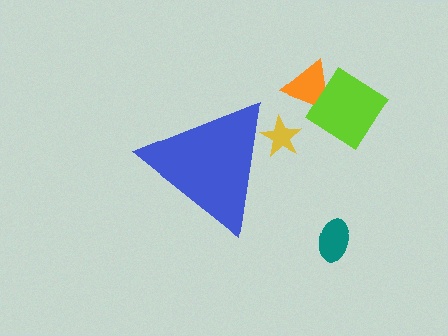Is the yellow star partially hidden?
Yes, the yellow star is partially hidden behind the blue triangle.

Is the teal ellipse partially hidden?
No, the teal ellipse is fully visible.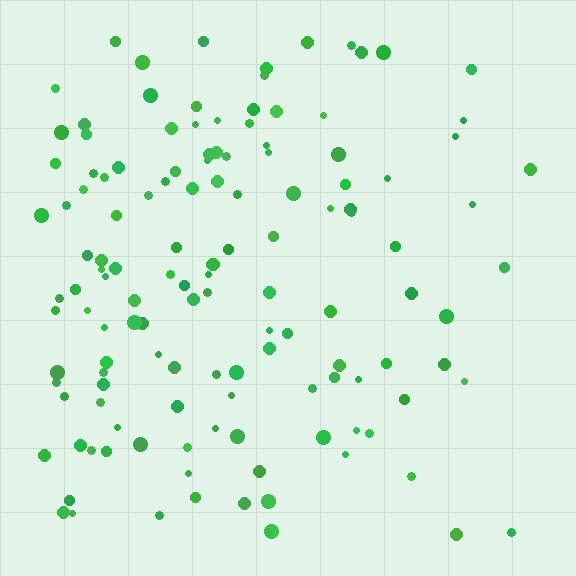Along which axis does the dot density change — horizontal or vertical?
Horizontal.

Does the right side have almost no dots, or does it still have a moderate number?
Still a moderate number, just noticeably fewer than the left.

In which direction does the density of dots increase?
From right to left, with the left side densest.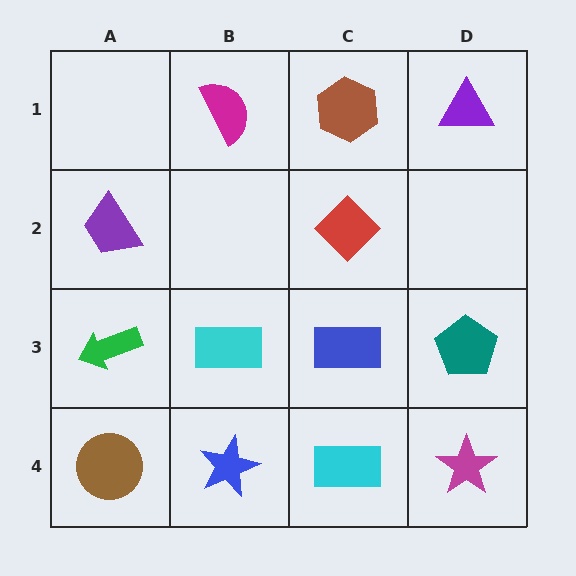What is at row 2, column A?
A purple trapezoid.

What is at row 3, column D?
A teal pentagon.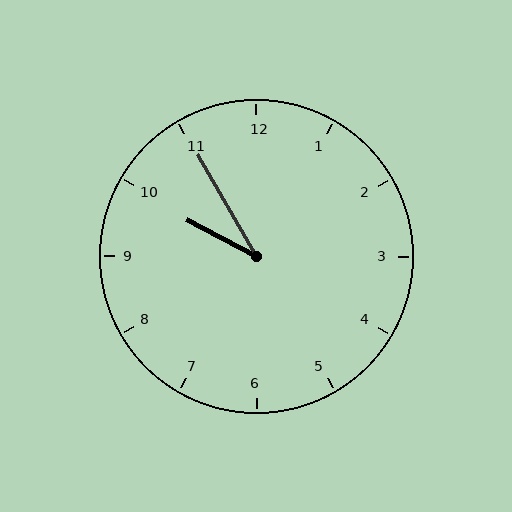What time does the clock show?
9:55.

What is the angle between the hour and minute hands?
Approximately 32 degrees.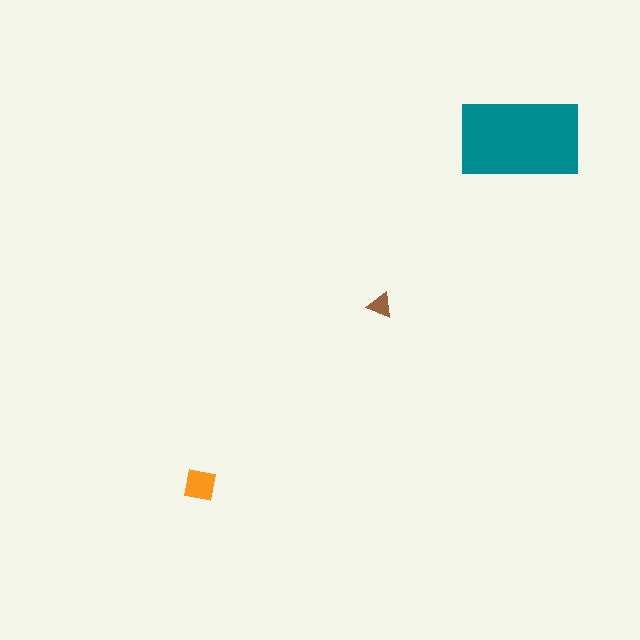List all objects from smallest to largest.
The brown triangle, the orange square, the teal rectangle.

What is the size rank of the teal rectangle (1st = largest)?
1st.